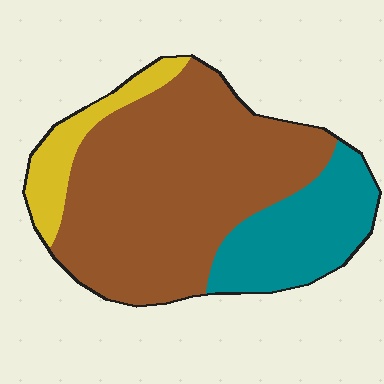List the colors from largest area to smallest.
From largest to smallest: brown, teal, yellow.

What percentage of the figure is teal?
Teal covers about 25% of the figure.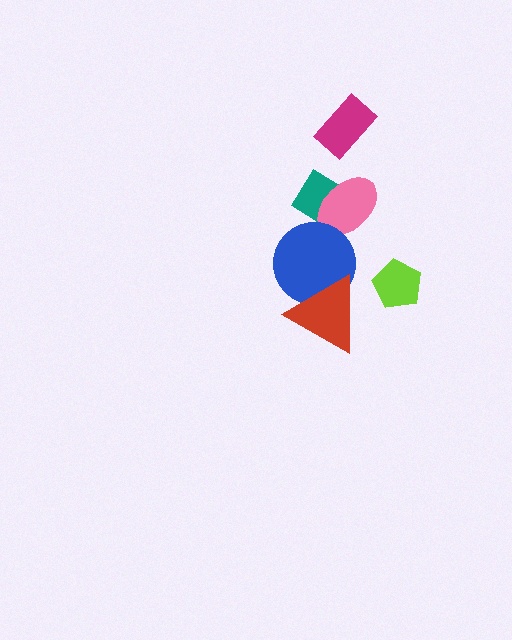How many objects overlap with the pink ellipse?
2 objects overlap with the pink ellipse.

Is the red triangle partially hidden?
No, no other shape covers it.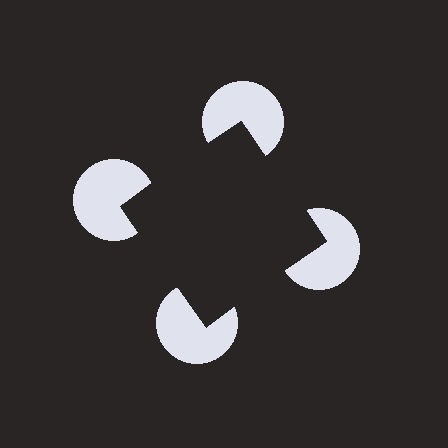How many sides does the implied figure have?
4 sides.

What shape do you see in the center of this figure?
An illusory square — its edges are inferred from the aligned wedge cuts in the pac-man discs, not physically drawn.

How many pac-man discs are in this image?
There are 4 — one at each vertex of the illusory square.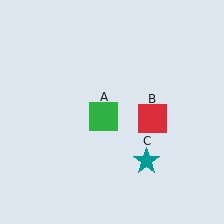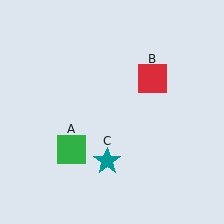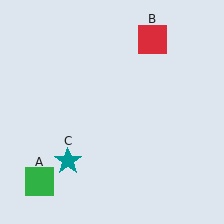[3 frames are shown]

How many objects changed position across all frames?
3 objects changed position: green square (object A), red square (object B), teal star (object C).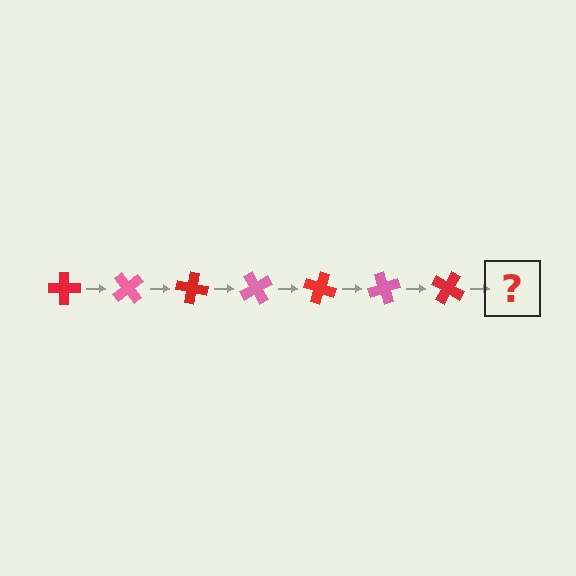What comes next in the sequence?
The next element should be a pink cross, rotated 350 degrees from the start.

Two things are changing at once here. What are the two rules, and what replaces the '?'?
The two rules are that it rotates 50 degrees each step and the color cycles through red and pink. The '?' should be a pink cross, rotated 350 degrees from the start.